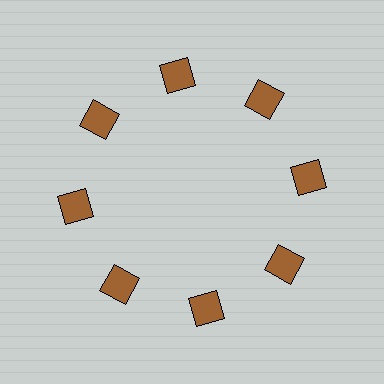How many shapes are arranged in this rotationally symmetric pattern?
There are 8 shapes, arranged in 8 groups of 1.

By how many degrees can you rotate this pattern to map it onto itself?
The pattern maps onto itself every 45 degrees of rotation.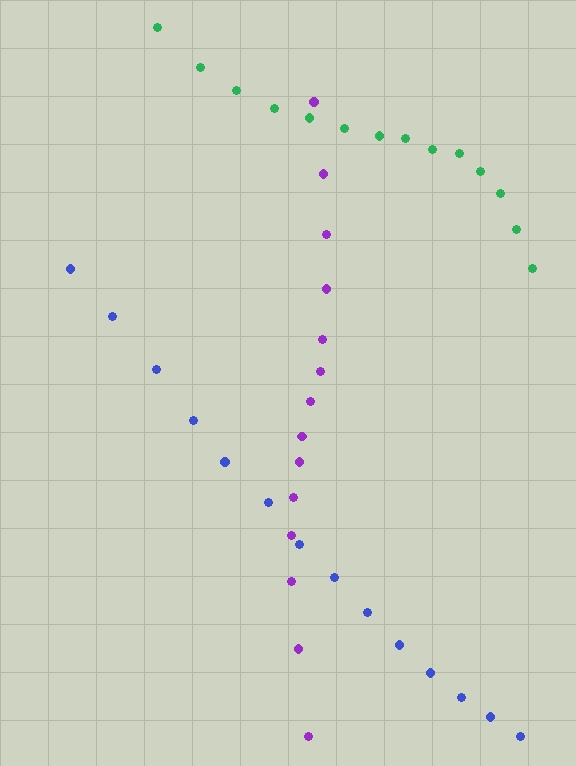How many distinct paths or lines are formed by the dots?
There are 3 distinct paths.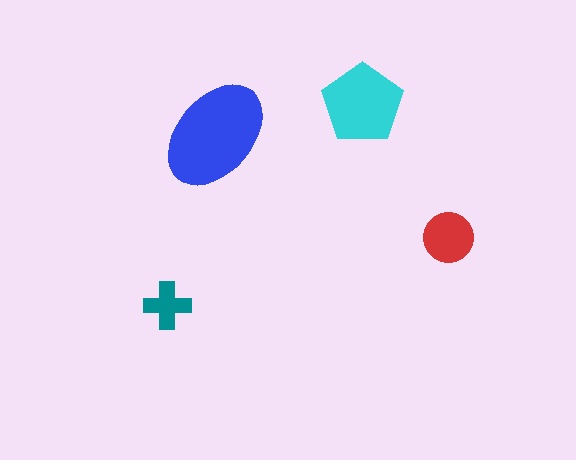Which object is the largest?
The blue ellipse.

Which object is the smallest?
The teal cross.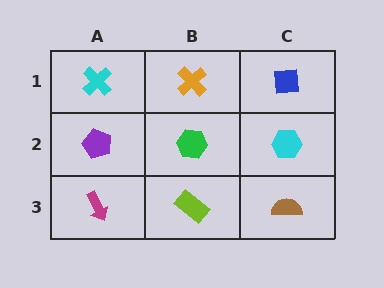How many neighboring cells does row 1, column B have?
3.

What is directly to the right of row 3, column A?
A lime rectangle.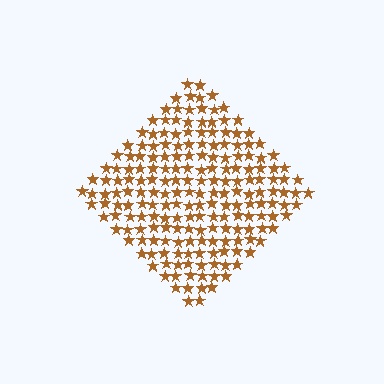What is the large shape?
The large shape is a diamond.